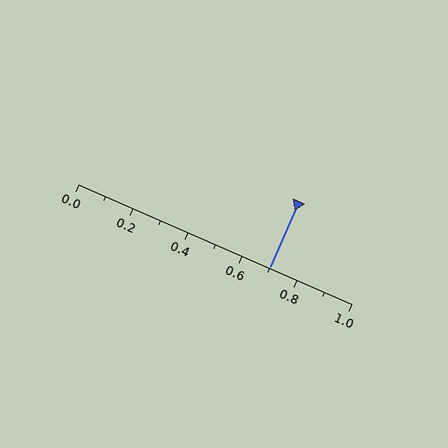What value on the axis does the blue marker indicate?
The marker indicates approximately 0.7.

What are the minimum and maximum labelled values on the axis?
The axis runs from 0.0 to 1.0.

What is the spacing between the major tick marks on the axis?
The major ticks are spaced 0.2 apart.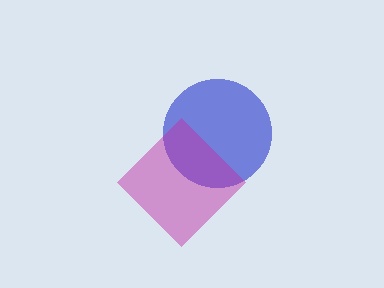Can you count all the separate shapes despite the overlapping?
Yes, there are 2 separate shapes.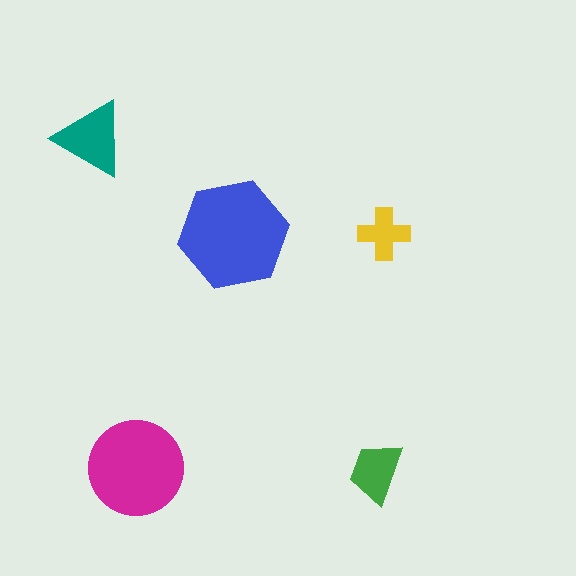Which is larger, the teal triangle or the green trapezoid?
The teal triangle.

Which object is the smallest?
The yellow cross.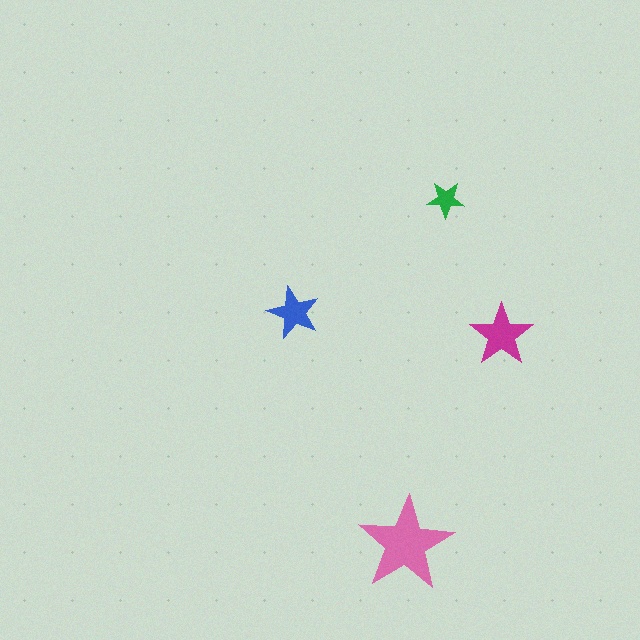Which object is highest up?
The green star is topmost.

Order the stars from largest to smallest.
the pink one, the magenta one, the blue one, the green one.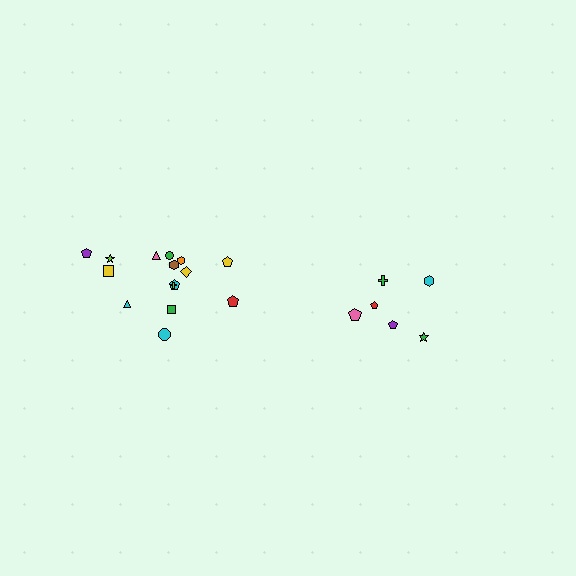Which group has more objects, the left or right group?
The left group.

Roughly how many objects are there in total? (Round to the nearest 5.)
Roughly 20 objects in total.